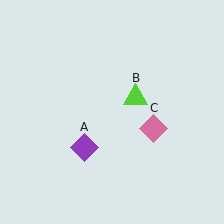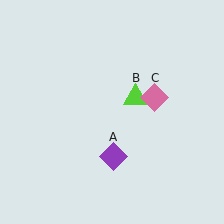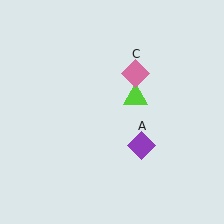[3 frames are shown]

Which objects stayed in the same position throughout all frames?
Lime triangle (object B) remained stationary.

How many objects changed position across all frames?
2 objects changed position: purple diamond (object A), pink diamond (object C).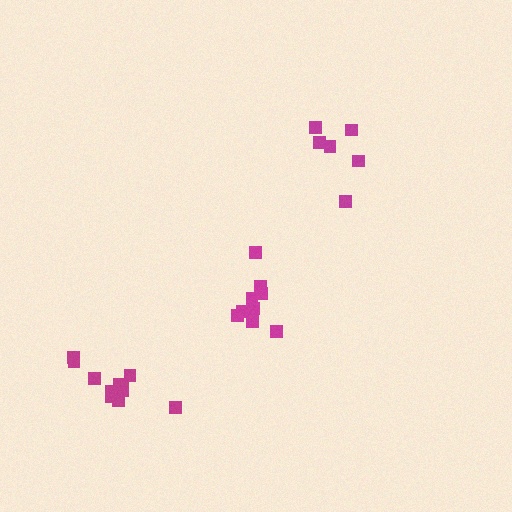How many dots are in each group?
Group 1: 9 dots, Group 2: 6 dots, Group 3: 11 dots (26 total).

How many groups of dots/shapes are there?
There are 3 groups.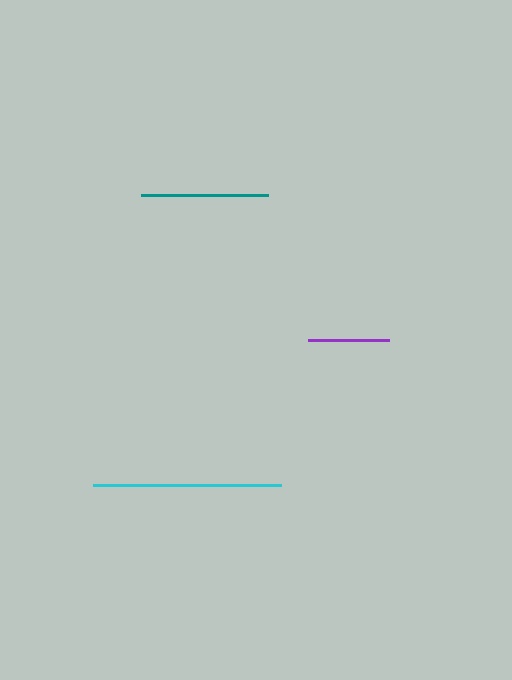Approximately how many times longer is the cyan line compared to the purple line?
The cyan line is approximately 2.3 times the length of the purple line.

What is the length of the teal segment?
The teal segment is approximately 127 pixels long.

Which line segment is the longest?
The cyan line is the longest at approximately 187 pixels.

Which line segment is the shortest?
The purple line is the shortest at approximately 81 pixels.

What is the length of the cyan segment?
The cyan segment is approximately 187 pixels long.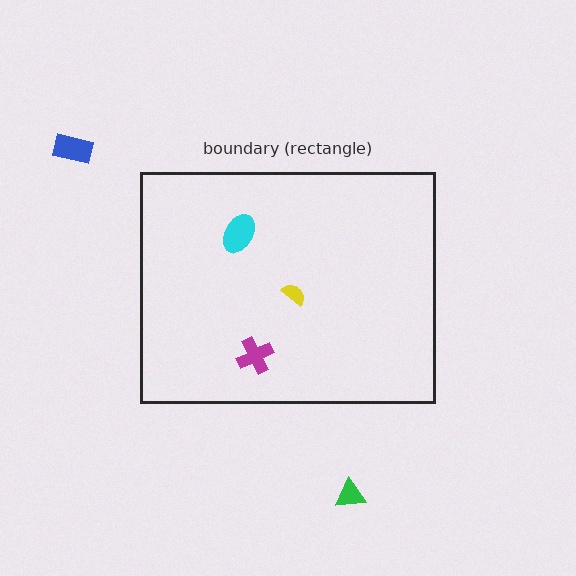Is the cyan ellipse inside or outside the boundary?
Inside.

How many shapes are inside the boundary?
3 inside, 2 outside.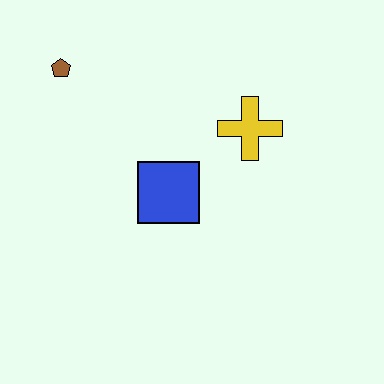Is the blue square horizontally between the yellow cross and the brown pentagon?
Yes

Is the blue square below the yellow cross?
Yes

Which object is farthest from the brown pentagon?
The yellow cross is farthest from the brown pentagon.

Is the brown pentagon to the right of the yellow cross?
No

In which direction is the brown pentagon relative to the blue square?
The brown pentagon is above the blue square.